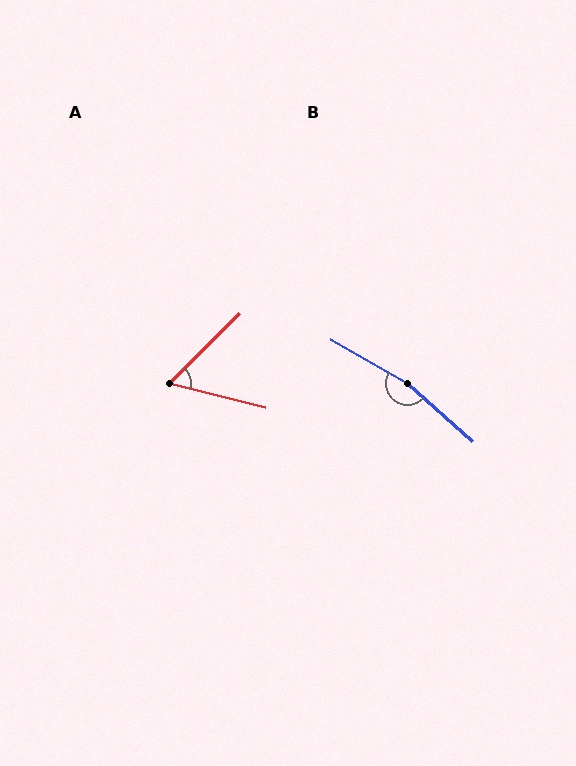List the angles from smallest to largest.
A (59°), B (168°).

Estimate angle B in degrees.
Approximately 168 degrees.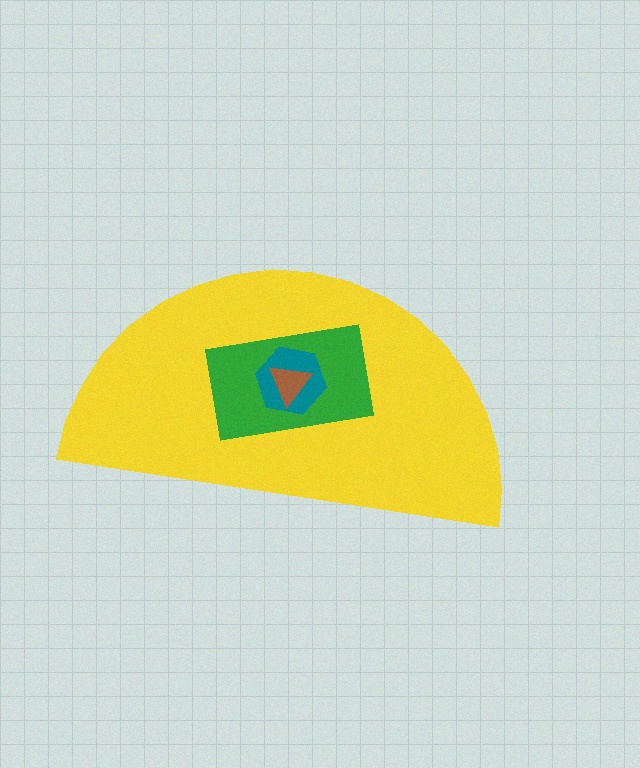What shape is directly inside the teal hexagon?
The brown triangle.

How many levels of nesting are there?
4.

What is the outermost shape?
The yellow semicircle.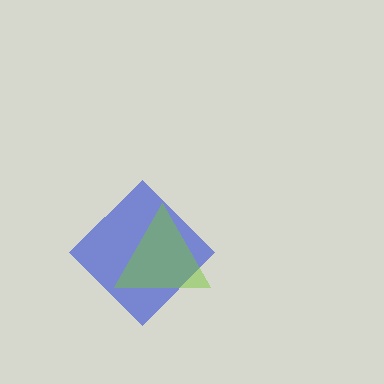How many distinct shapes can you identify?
There are 2 distinct shapes: a blue diamond, a lime triangle.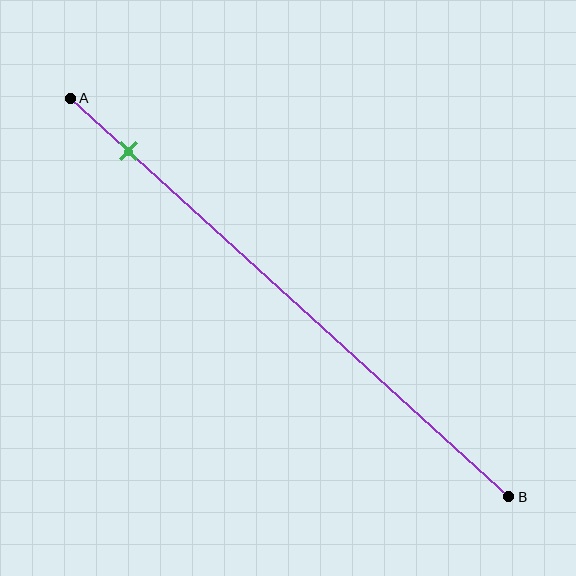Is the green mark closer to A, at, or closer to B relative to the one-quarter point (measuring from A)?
The green mark is closer to point A than the one-quarter point of segment AB.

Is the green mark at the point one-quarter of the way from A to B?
No, the mark is at about 15% from A, not at the 25% one-quarter point.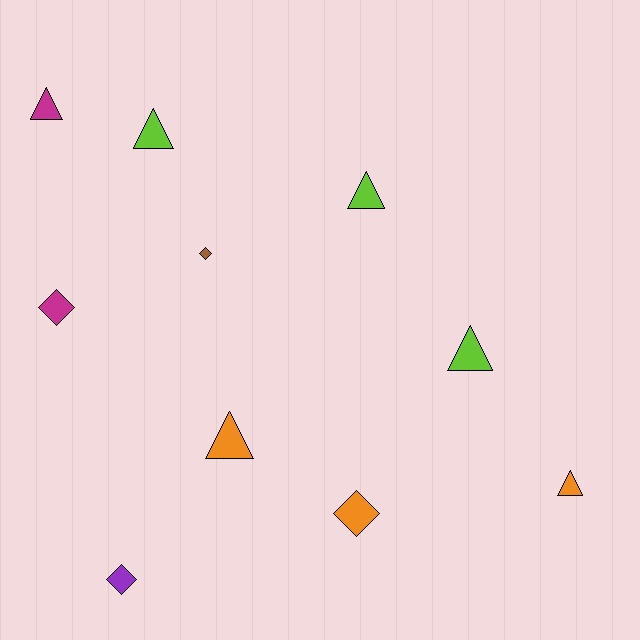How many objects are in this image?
There are 10 objects.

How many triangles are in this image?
There are 6 triangles.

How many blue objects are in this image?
There are no blue objects.